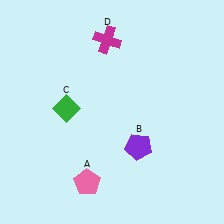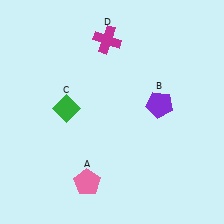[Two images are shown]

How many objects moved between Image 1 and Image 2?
1 object moved between the two images.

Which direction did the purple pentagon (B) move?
The purple pentagon (B) moved up.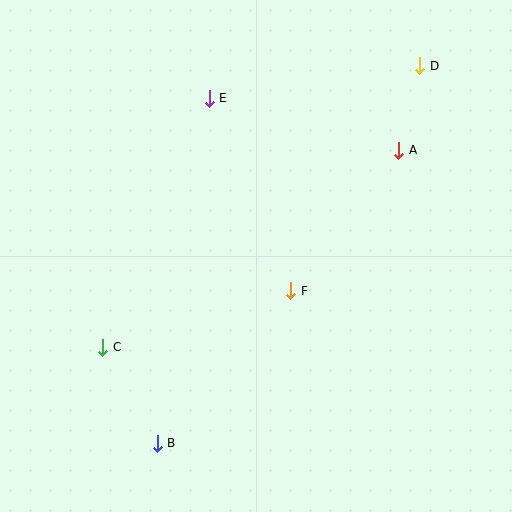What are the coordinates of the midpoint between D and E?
The midpoint between D and E is at (315, 82).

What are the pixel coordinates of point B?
Point B is at (157, 443).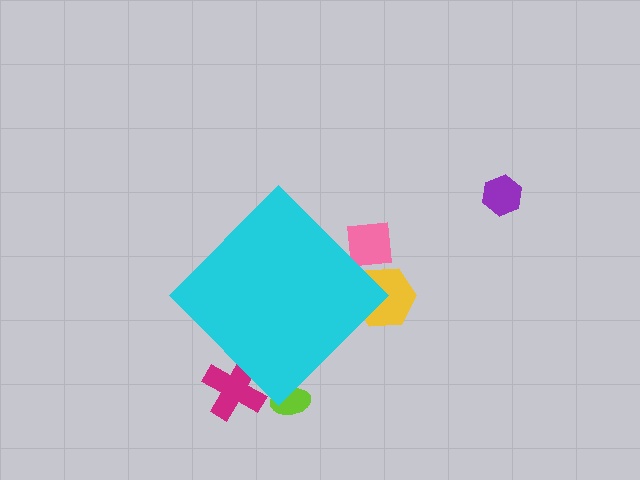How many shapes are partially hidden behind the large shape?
4 shapes are partially hidden.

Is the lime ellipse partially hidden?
Yes, the lime ellipse is partially hidden behind the cyan diamond.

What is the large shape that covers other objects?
A cyan diamond.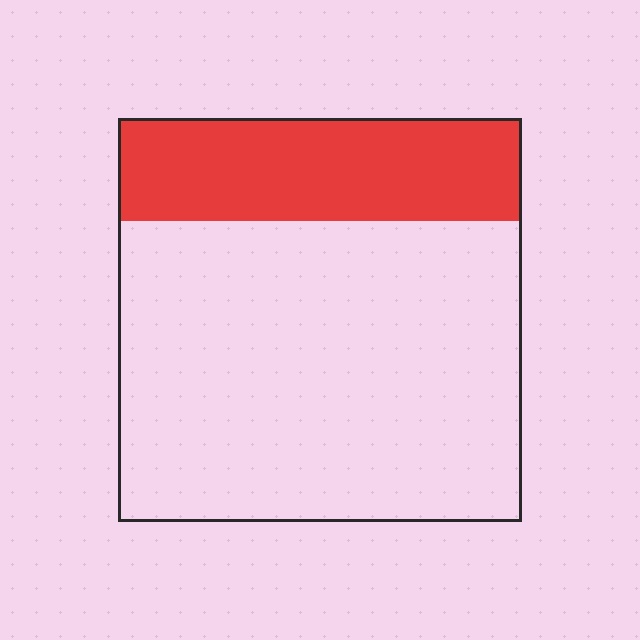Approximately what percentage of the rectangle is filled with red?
Approximately 25%.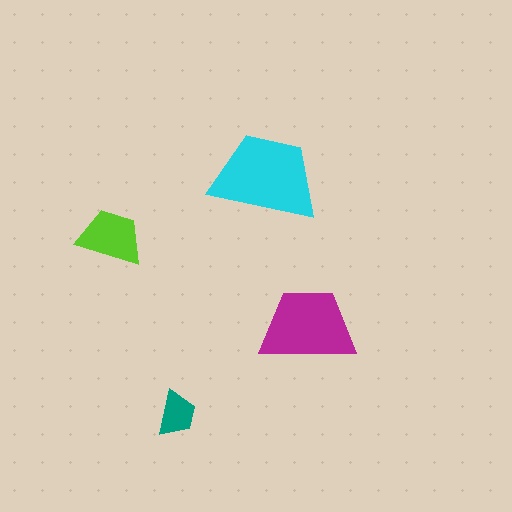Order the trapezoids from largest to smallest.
the cyan one, the magenta one, the lime one, the teal one.